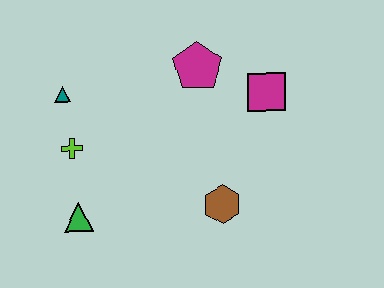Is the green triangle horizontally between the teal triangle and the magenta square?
Yes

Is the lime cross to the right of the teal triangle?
Yes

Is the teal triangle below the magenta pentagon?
Yes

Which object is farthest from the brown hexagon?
The teal triangle is farthest from the brown hexagon.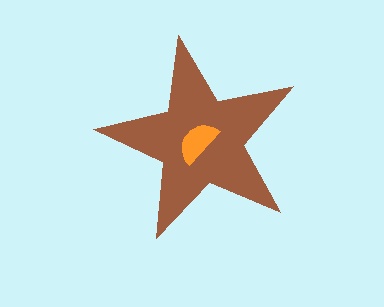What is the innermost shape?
The orange semicircle.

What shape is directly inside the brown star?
The orange semicircle.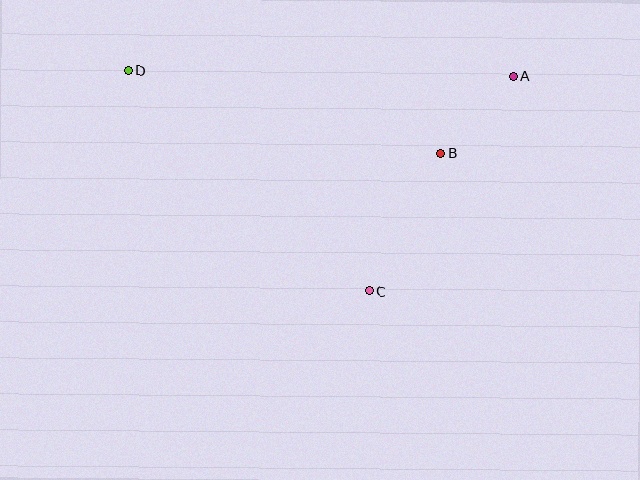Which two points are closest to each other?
Points A and B are closest to each other.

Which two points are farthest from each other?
Points A and D are farthest from each other.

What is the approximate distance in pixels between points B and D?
The distance between B and D is approximately 322 pixels.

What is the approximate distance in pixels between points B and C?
The distance between B and C is approximately 155 pixels.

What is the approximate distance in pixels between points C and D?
The distance between C and D is approximately 326 pixels.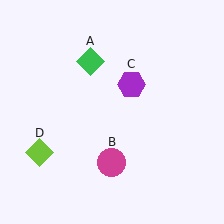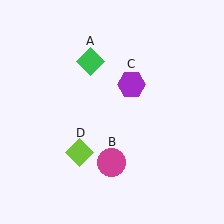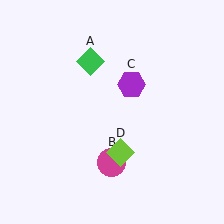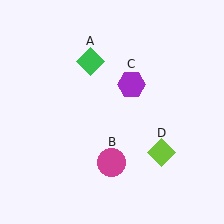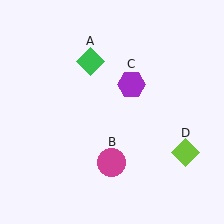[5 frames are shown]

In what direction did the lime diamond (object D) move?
The lime diamond (object D) moved right.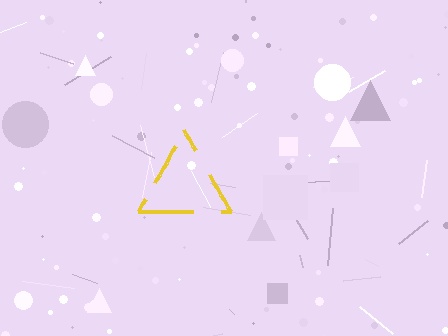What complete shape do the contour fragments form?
The contour fragments form a triangle.